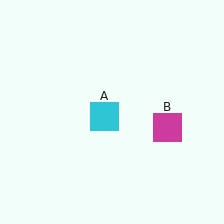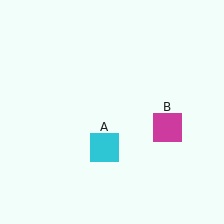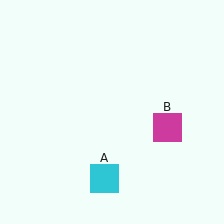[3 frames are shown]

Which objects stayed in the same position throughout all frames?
Magenta square (object B) remained stationary.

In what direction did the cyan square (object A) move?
The cyan square (object A) moved down.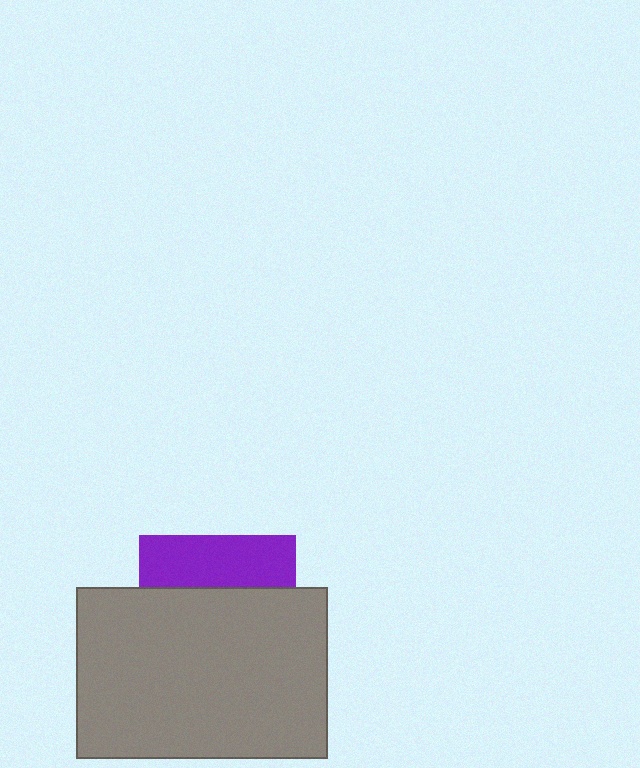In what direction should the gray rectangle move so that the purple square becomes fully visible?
The gray rectangle should move down. That is the shortest direction to clear the overlap and leave the purple square fully visible.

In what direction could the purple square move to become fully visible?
The purple square could move up. That would shift it out from behind the gray rectangle entirely.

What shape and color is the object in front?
The object in front is a gray rectangle.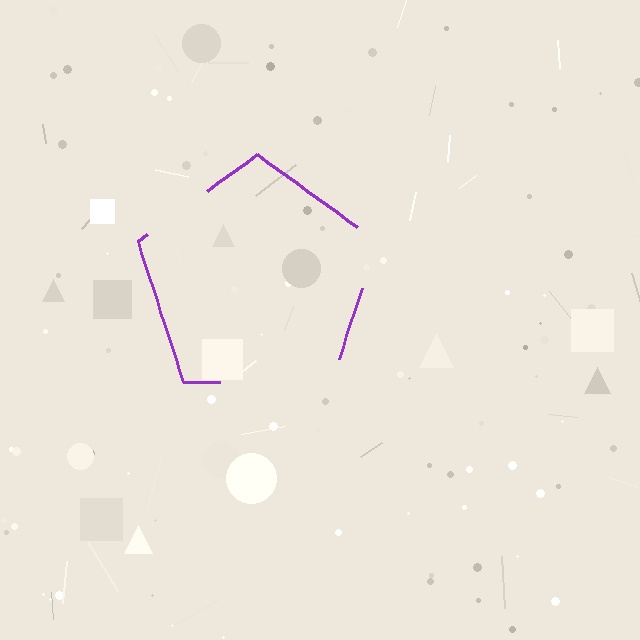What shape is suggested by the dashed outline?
The dashed outline suggests a pentagon.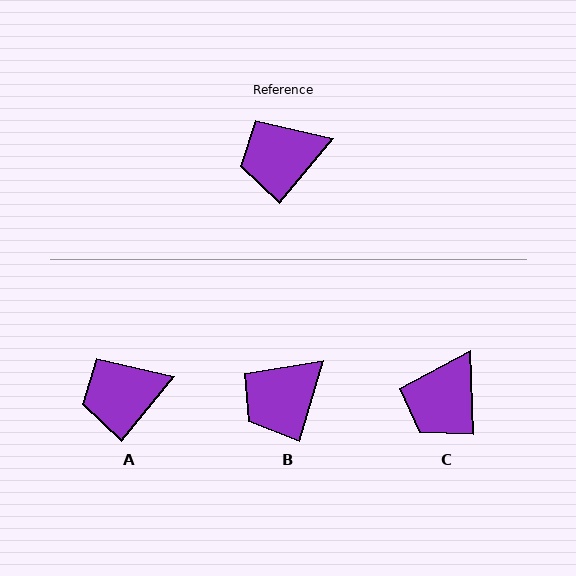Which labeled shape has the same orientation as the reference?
A.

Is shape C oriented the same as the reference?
No, it is off by about 42 degrees.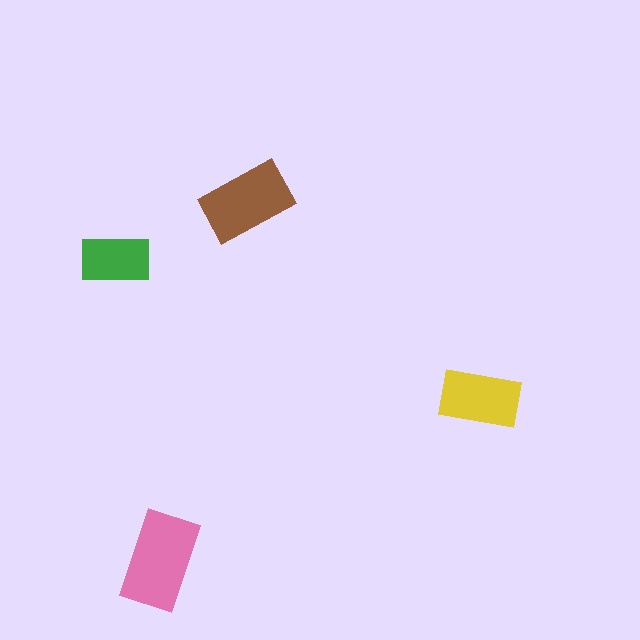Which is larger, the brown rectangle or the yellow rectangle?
The brown one.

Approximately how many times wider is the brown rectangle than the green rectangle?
About 1.5 times wider.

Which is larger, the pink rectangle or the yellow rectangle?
The pink one.